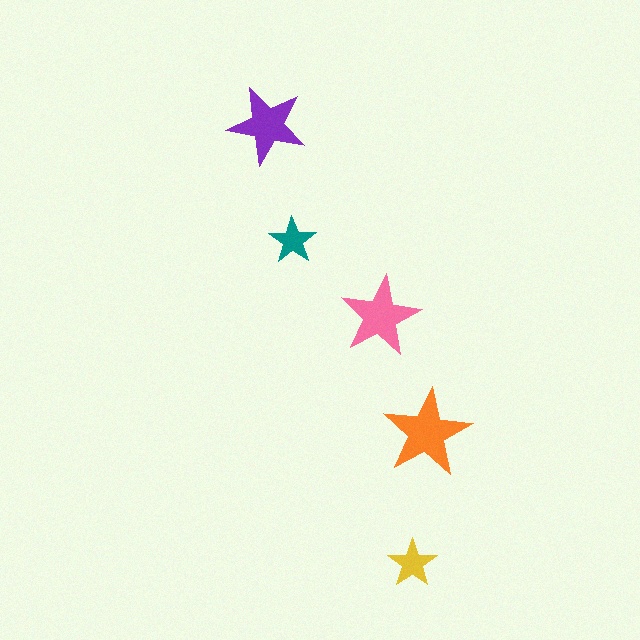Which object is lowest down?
The yellow star is bottommost.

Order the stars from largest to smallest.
the orange one, the pink one, the purple one, the yellow one, the teal one.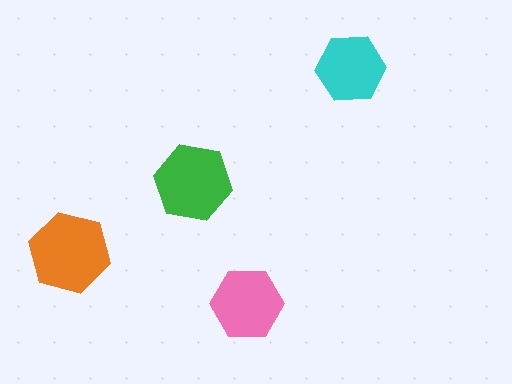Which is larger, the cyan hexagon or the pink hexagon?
The pink one.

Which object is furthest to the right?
The cyan hexagon is rightmost.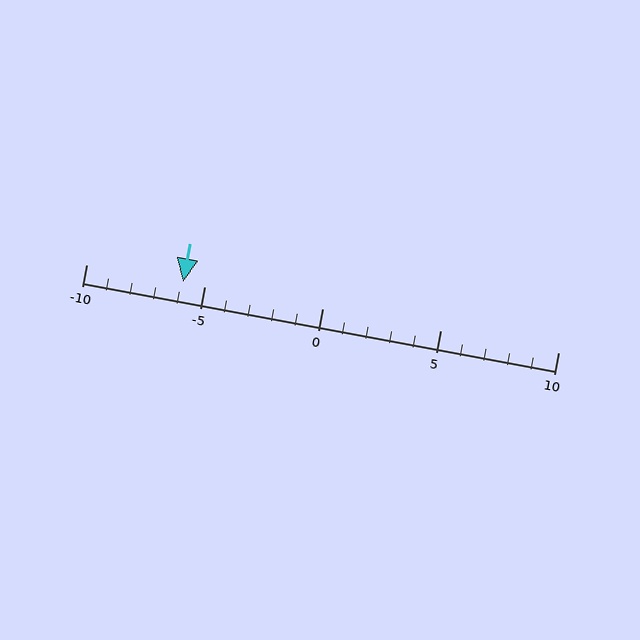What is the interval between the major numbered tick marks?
The major tick marks are spaced 5 units apart.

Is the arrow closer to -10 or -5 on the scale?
The arrow is closer to -5.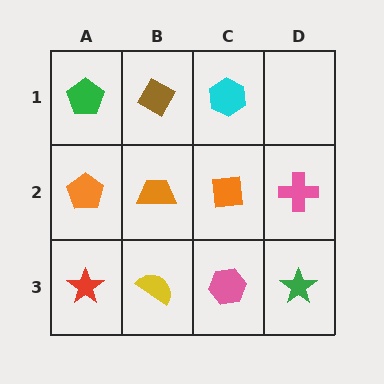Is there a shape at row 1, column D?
No, that cell is empty.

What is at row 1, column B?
A brown diamond.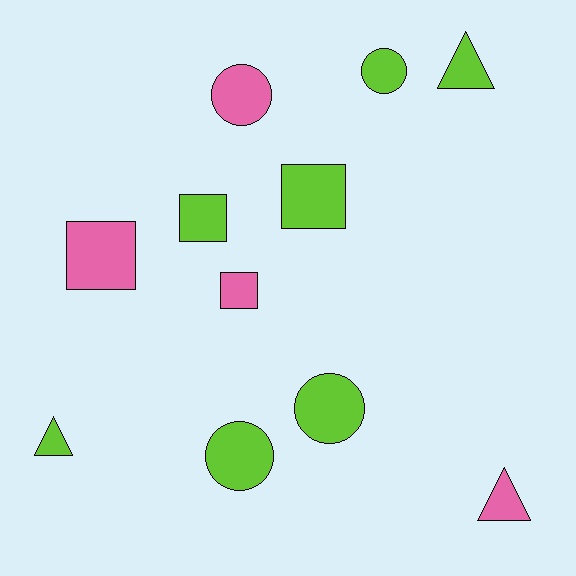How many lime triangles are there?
There are 2 lime triangles.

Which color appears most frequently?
Lime, with 7 objects.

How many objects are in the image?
There are 11 objects.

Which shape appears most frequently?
Circle, with 4 objects.